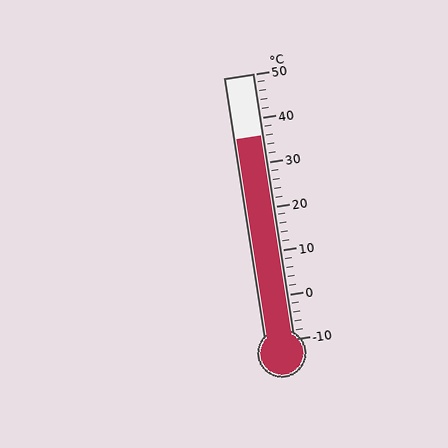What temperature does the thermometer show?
The thermometer shows approximately 36°C.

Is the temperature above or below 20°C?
The temperature is above 20°C.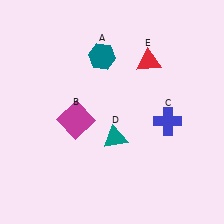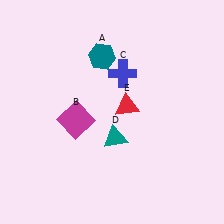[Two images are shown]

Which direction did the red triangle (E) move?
The red triangle (E) moved down.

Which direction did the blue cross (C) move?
The blue cross (C) moved up.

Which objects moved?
The objects that moved are: the blue cross (C), the red triangle (E).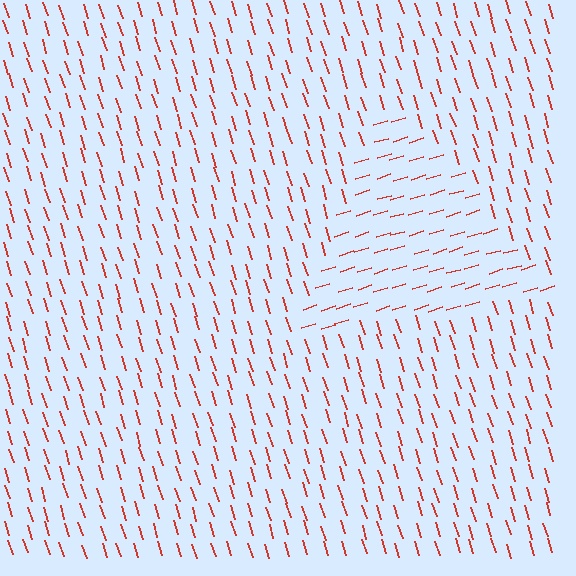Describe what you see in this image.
The image is filled with small red line segments. A triangle region in the image has lines oriented differently from the surrounding lines, creating a visible texture boundary.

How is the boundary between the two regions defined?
The boundary is defined purely by a change in line orientation (approximately 89 degrees difference). All lines are the same color and thickness.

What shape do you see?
I see a triangle.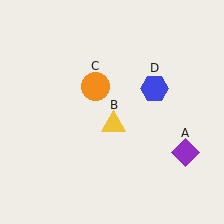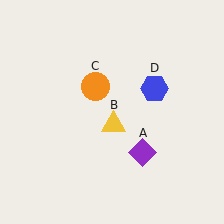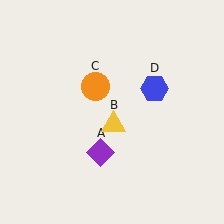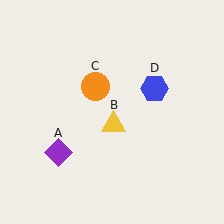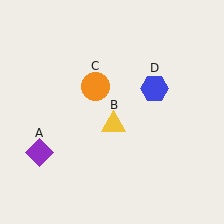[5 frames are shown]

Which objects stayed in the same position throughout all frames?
Yellow triangle (object B) and orange circle (object C) and blue hexagon (object D) remained stationary.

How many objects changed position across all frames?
1 object changed position: purple diamond (object A).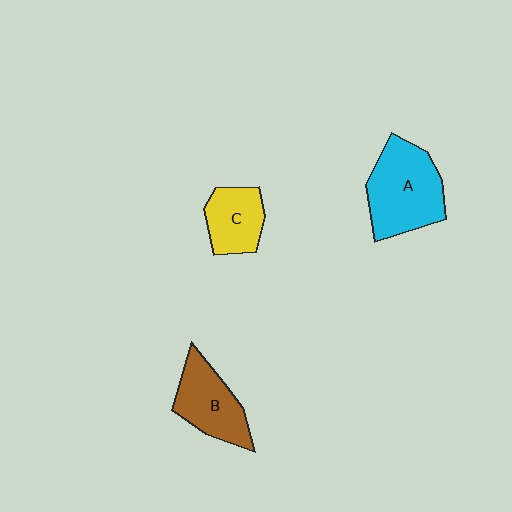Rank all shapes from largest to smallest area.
From largest to smallest: A (cyan), B (brown), C (yellow).